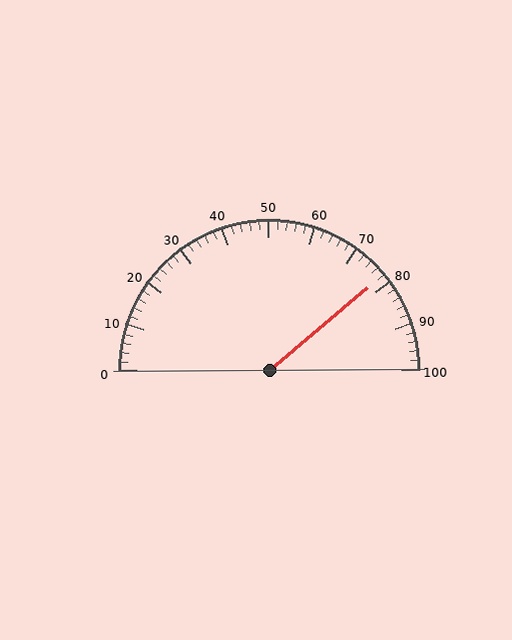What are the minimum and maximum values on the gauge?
The gauge ranges from 0 to 100.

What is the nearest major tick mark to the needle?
The nearest major tick mark is 80.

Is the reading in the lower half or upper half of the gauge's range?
The reading is in the upper half of the range (0 to 100).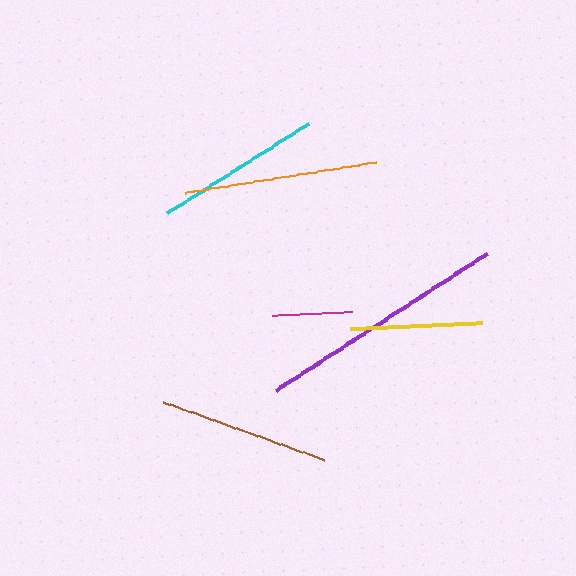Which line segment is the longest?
The purple line is the longest at approximately 251 pixels.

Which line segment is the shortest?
The magenta line is the shortest at approximately 80 pixels.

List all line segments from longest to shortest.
From longest to shortest: purple, orange, brown, cyan, yellow, magenta.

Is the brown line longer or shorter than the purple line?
The purple line is longer than the brown line.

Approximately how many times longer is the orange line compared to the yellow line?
The orange line is approximately 1.5 times the length of the yellow line.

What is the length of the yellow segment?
The yellow segment is approximately 131 pixels long.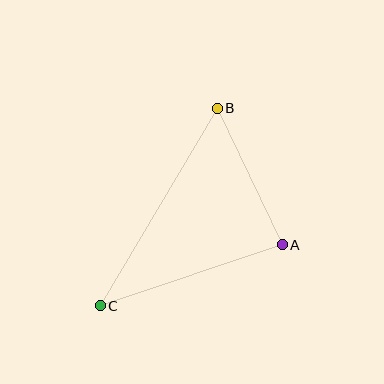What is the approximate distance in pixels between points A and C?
The distance between A and C is approximately 192 pixels.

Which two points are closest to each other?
Points A and B are closest to each other.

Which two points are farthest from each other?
Points B and C are farthest from each other.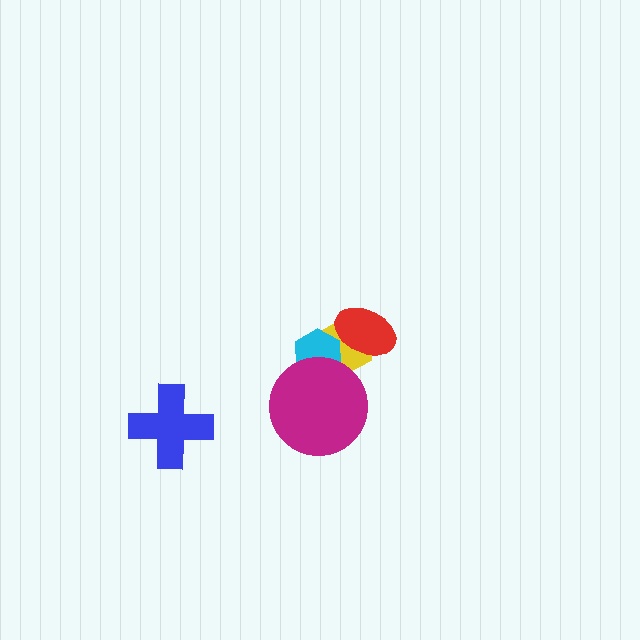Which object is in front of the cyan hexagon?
The magenta circle is in front of the cyan hexagon.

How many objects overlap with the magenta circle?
2 objects overlap with the magenta circle.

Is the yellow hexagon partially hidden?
Yes, it is partially covered by another shape.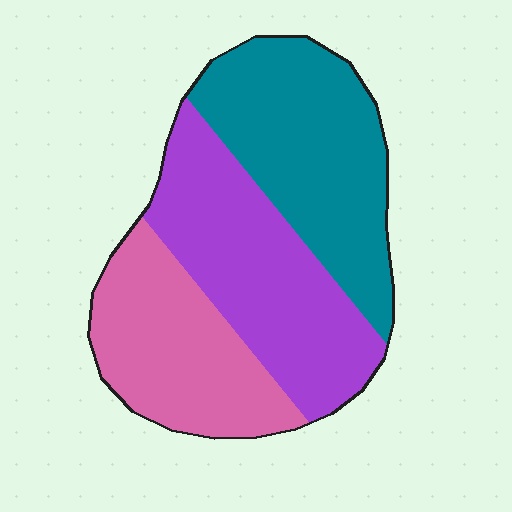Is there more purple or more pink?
Purple.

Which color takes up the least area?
Pink, at roughly 30%.